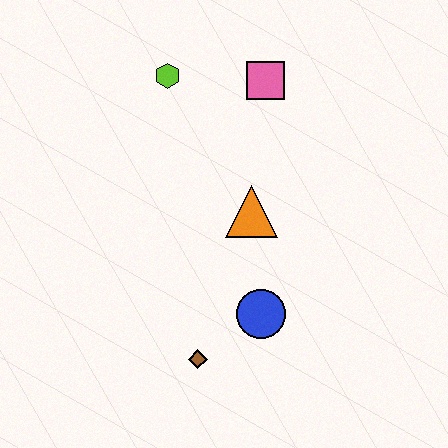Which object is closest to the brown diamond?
The blue circle is closest to the brown diamond.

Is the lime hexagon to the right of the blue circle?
No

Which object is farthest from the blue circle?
The lime hexagon is farthest from the blue circle.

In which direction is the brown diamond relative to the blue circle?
The brown diamond is to the left of the blue circle.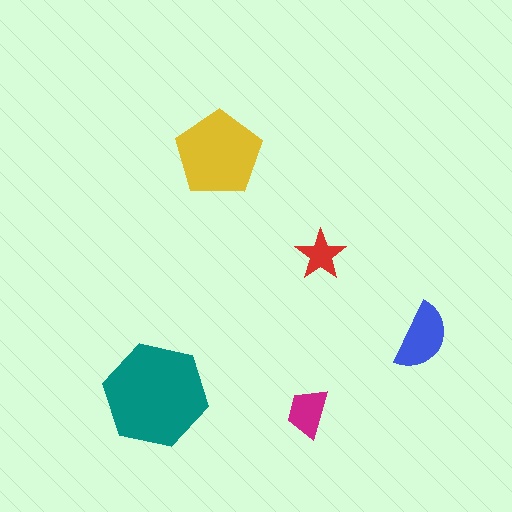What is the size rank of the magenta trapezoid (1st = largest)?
4th.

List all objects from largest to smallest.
The teal hexagon, the yellow pentagon, the blue semicircle, the magenta trapezoid, the red star.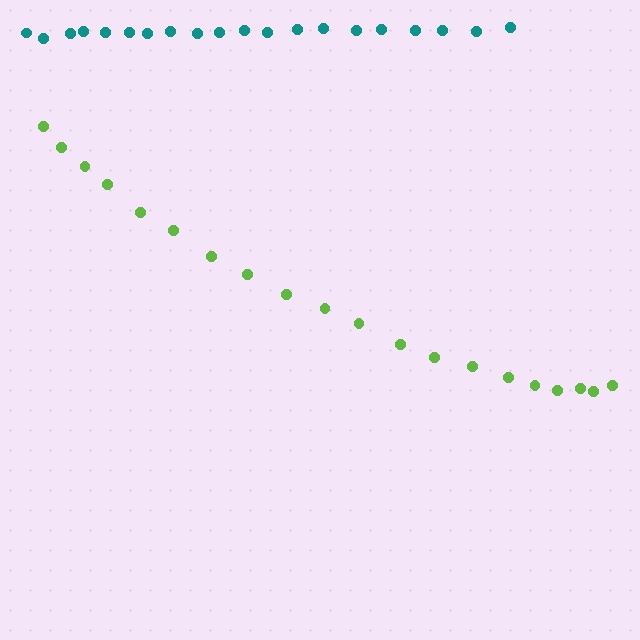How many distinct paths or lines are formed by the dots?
There are 2 distinct paths.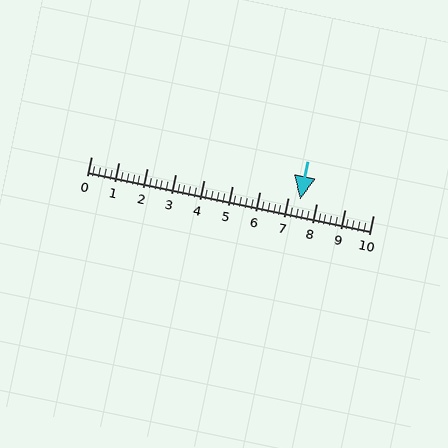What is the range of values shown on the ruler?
The ruler shows values from 0 to 10.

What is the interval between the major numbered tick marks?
The major tick marks are spaced 1 units apart.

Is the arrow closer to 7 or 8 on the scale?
The arrow is closer to 7.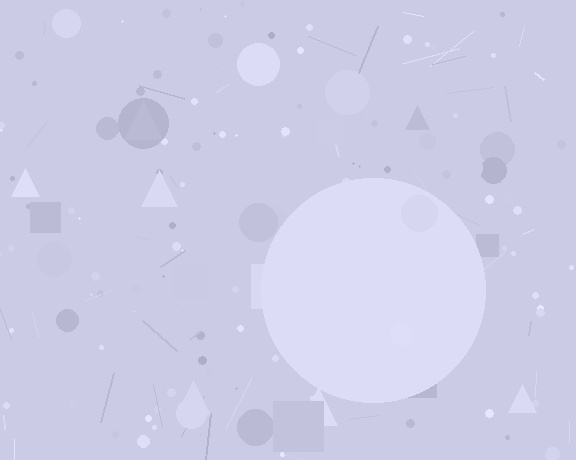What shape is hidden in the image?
A circle is hidden in the image.